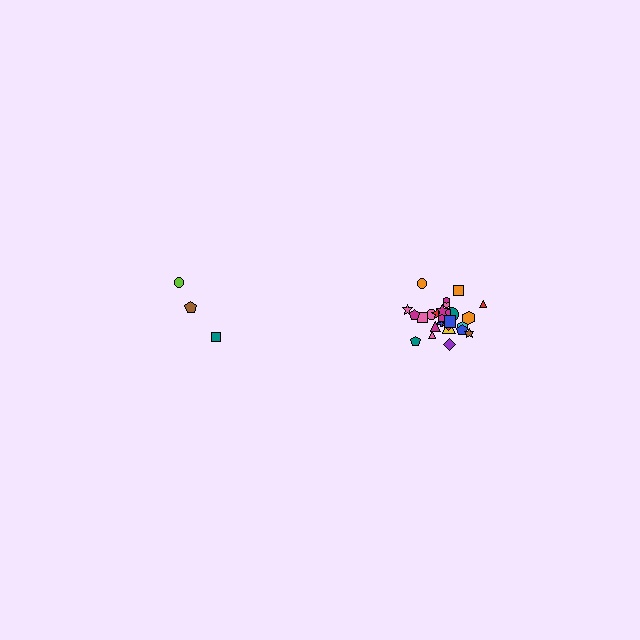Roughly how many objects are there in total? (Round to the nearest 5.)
Roughly 30 objects in total.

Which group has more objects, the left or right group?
The right group.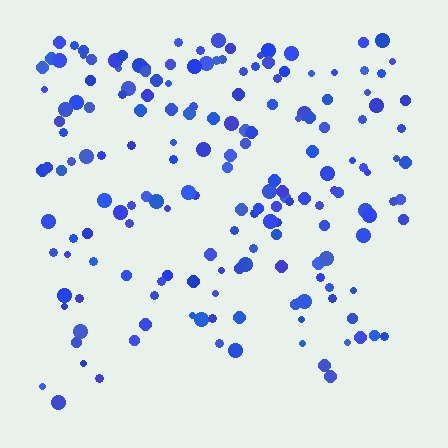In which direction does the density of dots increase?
From bottom to top, with the top side densest.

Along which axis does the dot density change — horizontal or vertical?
Vertical.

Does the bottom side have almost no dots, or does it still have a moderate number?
Still a moderate number, just noticeably fewer than the top.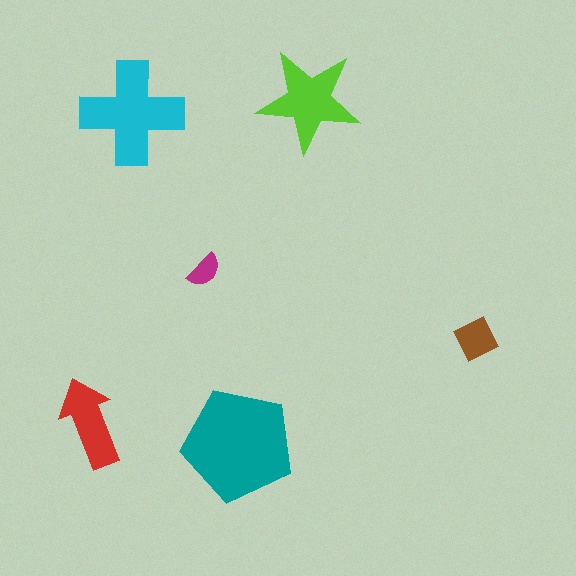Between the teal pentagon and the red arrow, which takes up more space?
The teal pentagon.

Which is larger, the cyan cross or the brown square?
The cyan cross.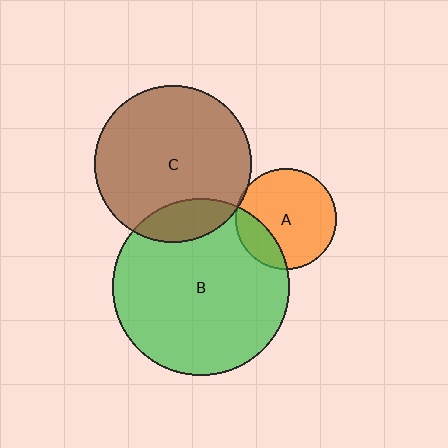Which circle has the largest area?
Circle B (green).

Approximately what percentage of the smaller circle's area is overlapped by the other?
Approximately 15%.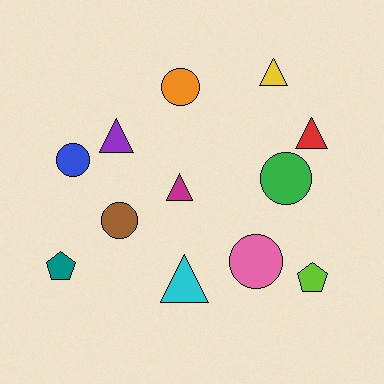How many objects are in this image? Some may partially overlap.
There are 12 objects.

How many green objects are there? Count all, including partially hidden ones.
There is 1 green object.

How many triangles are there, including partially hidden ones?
There are 5 triangles.